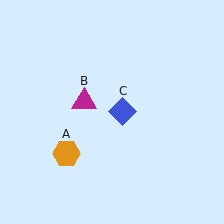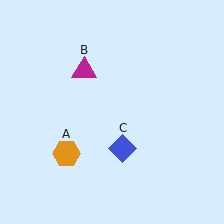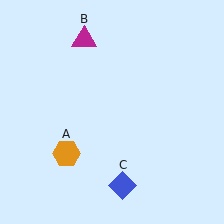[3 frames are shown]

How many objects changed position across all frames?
2 objects changed position: magenta triangle (object B), blue diamond (object C).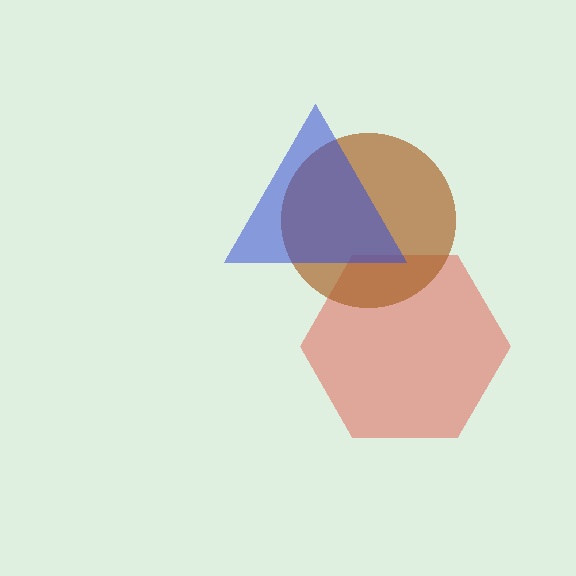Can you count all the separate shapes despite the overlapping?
Yes, there are 3 separate shapes.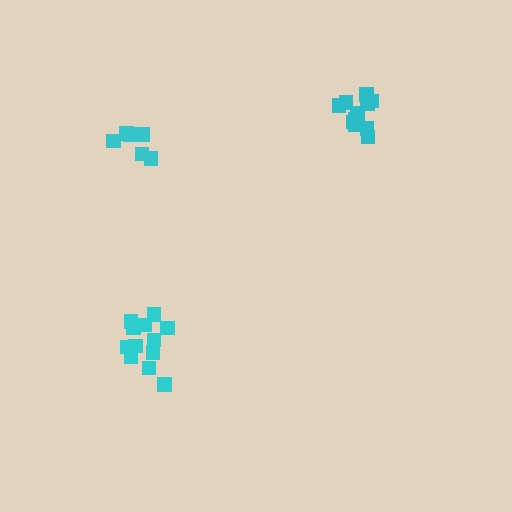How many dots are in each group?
Group 1: 11 dots, Group 2: 12 dots, Group 3: 6 dots (29 total).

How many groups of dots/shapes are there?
There are 3 groups.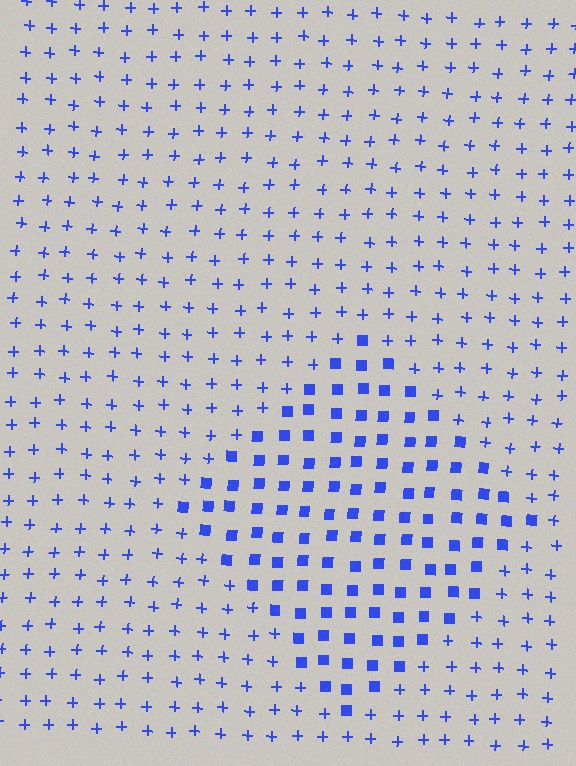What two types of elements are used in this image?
The image uses squares inside the diamond region and plus signs outside it.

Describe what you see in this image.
The image is filled with small blue elements arranged in a uniform grid. A diamond-shaped region contains squares, while the surrounding area contains plus signs. The boundary is defined purely by the change in element shape.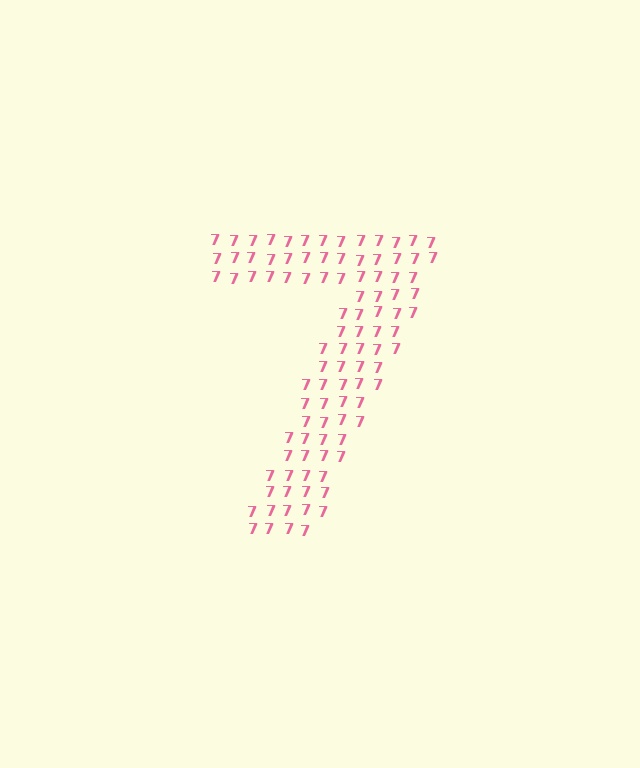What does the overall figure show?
The overall figure shows the digit 7.